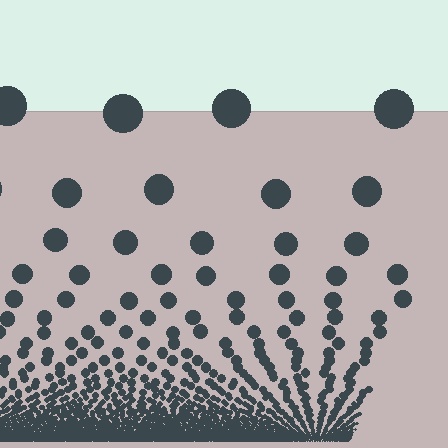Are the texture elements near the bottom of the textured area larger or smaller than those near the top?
Smaller. The gradient is inverted — elements near the bottom are smaller and denser.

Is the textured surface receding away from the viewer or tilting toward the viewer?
The surface appears to tilt toward the viewer. Texture elements get larger and sparser toward the top.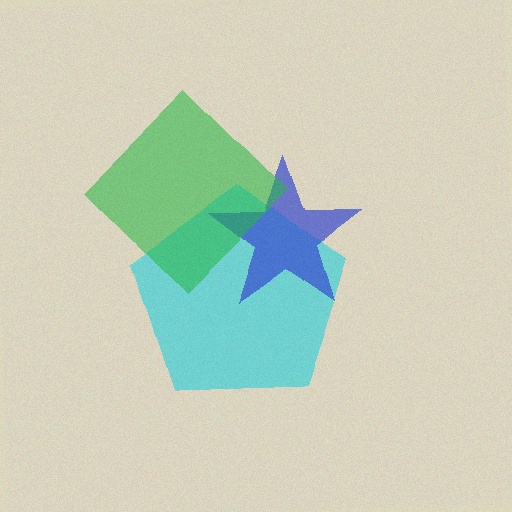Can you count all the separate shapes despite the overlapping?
Yes, there are 3 separate shapes.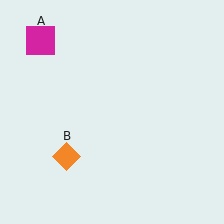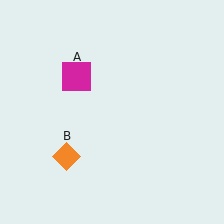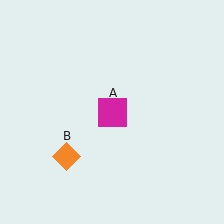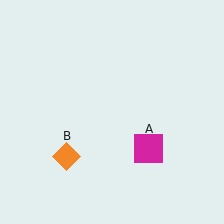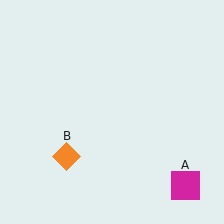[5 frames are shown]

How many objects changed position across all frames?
1 object changed position: magenta square (object A).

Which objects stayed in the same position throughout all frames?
Orange diamond (object B) remained stationary.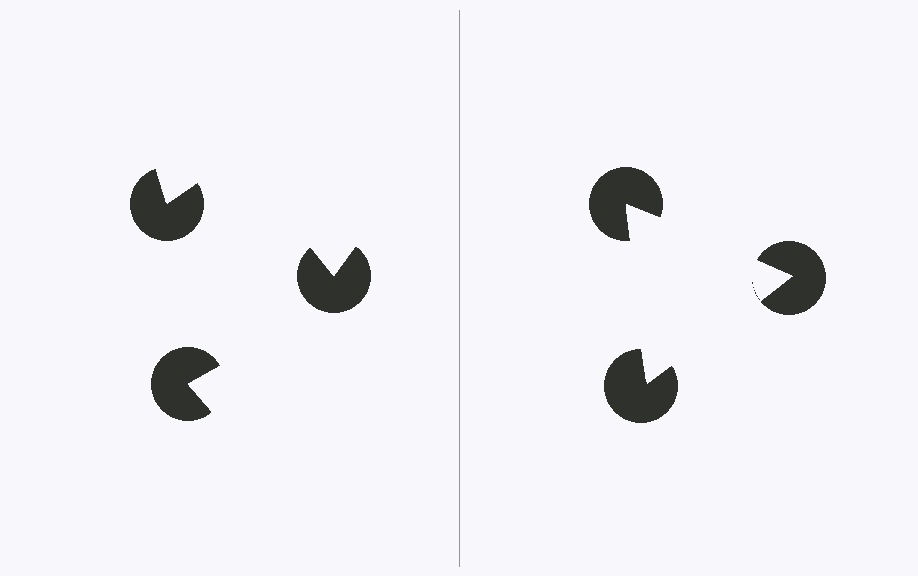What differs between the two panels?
The pac-man discs are positioned identically on both sides; only the wedge orientations differ. On the right they align to a triangle; on the left they are misaligned.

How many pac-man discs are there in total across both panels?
6 — 3 on each side.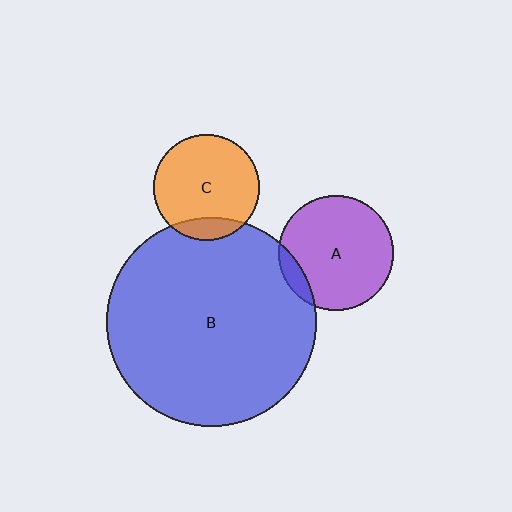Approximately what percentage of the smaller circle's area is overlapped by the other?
Approximately 10%.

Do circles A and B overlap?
Yes.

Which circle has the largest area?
Circle B (blue).